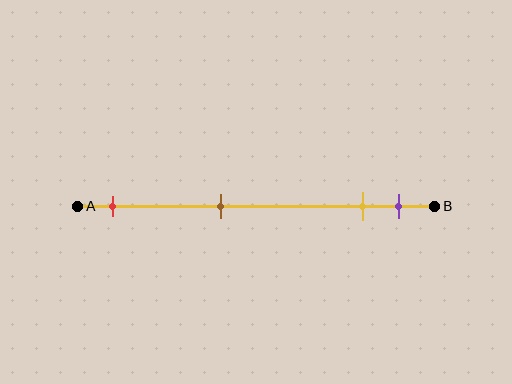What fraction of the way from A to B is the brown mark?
The brown mark is approximately 40% (0.4) of the way from A to B.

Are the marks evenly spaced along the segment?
No, the marks are not evenly spaced.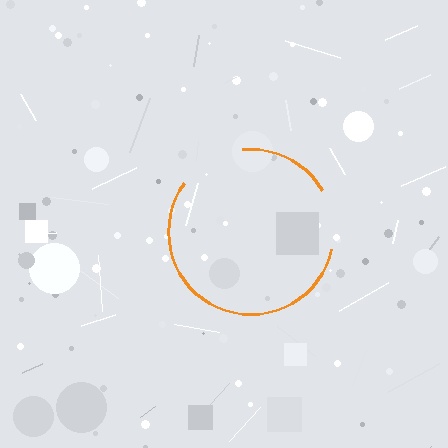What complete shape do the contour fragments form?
The contour fragments form a circle.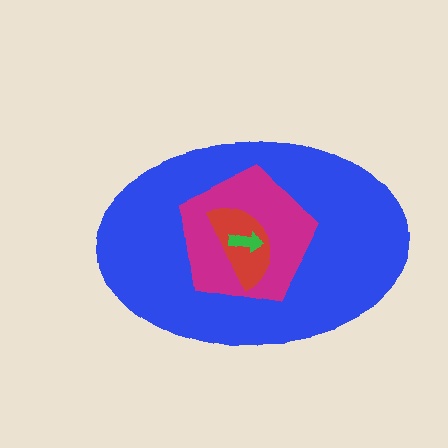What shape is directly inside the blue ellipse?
The magenta pentagon.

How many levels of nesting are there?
4.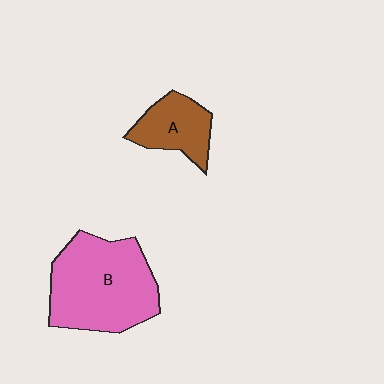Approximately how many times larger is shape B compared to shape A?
Approximately 2.2 times.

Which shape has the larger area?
Shape B (pink).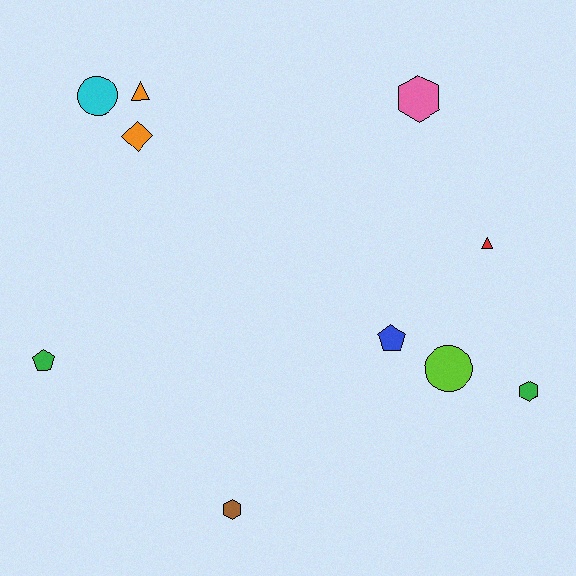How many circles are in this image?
There are 2 circles.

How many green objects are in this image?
There are 2 green objects.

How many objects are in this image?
There are 10 objects.